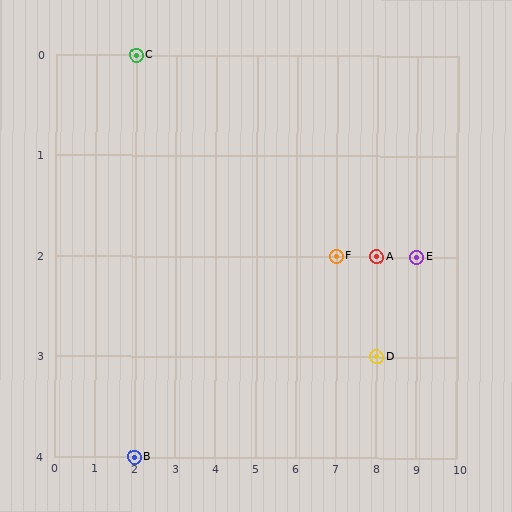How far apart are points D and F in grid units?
Points D and F are 1 column and 1 row apart (about 1.4 grid units diagonally).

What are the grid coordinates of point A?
Point A is at grid coordinates (8, 2).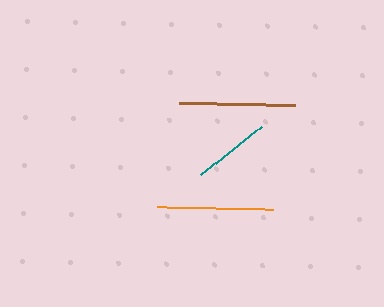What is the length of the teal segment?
The teal segment is approximately 78 pixels long.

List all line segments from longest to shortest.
From longest to shortest: brown, orange, teal.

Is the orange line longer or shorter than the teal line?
The orange line is longer than the teal line.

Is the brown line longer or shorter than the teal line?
The brown line is longer than the teal line.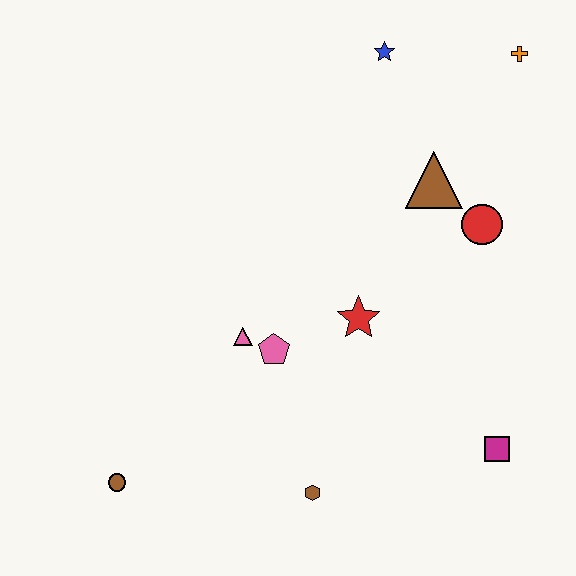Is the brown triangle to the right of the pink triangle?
Yes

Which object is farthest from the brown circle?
The orange cross is farthest from the brown circle.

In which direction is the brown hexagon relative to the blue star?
The brown hexagon is below the blue star.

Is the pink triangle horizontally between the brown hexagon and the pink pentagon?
No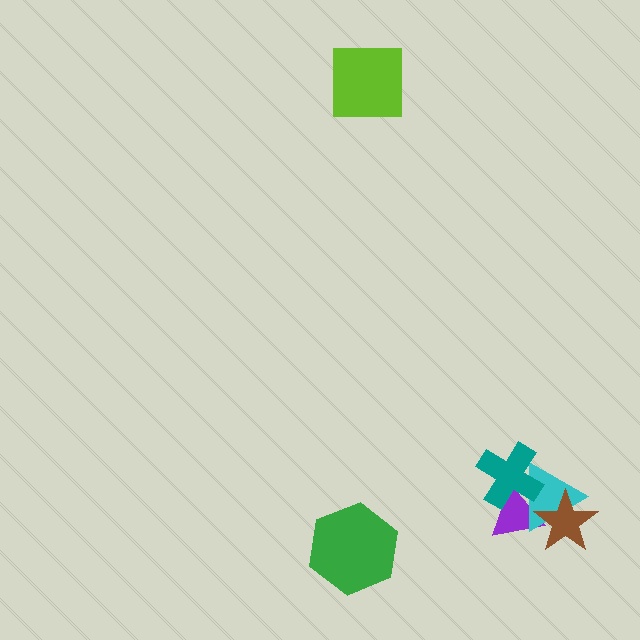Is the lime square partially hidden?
No, no other shape covers it.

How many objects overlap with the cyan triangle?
3 objects overlap with the cyan triangle.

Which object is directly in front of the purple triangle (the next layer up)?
The cyan triangle is directly in front of the purple triangle.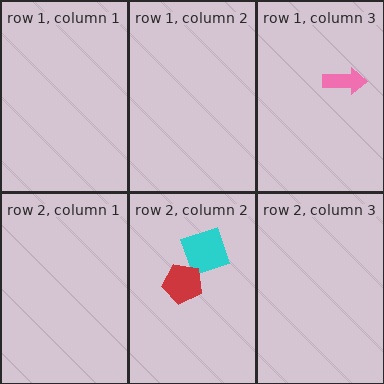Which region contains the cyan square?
The row 2, column 2 region.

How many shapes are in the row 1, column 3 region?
1.